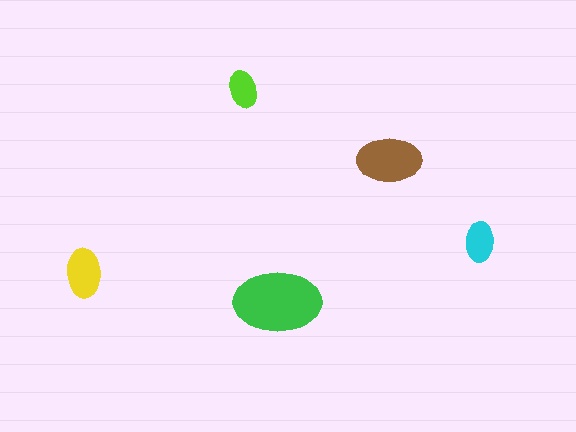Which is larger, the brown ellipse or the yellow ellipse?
The brown one.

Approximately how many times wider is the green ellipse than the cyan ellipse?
About 2 times wider.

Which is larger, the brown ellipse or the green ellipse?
The green one.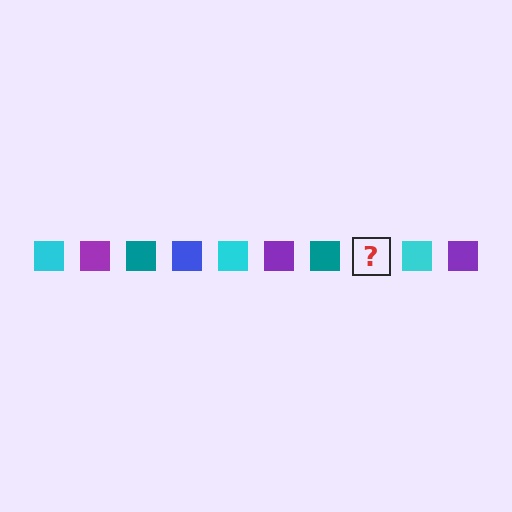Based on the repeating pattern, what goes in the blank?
The blank should be a blue square.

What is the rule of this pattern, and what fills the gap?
The rule is that the pattern cycles through cyan, purple, teal, blue squares. The gap should be filled with a blue square.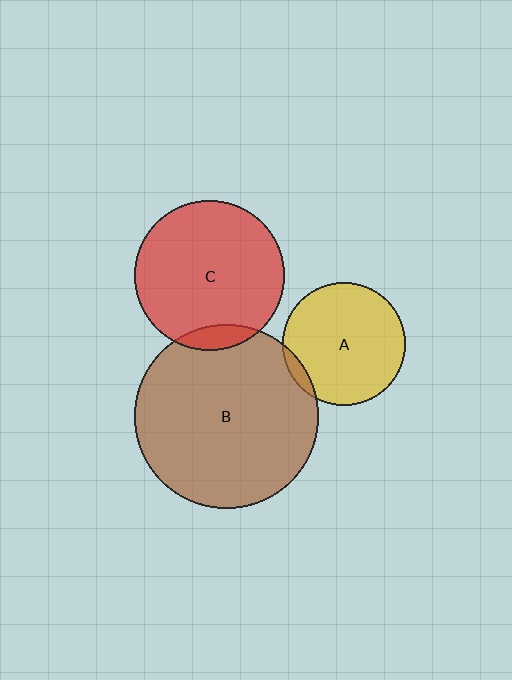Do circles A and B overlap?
Yes.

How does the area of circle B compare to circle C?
Approximately 1.5 times.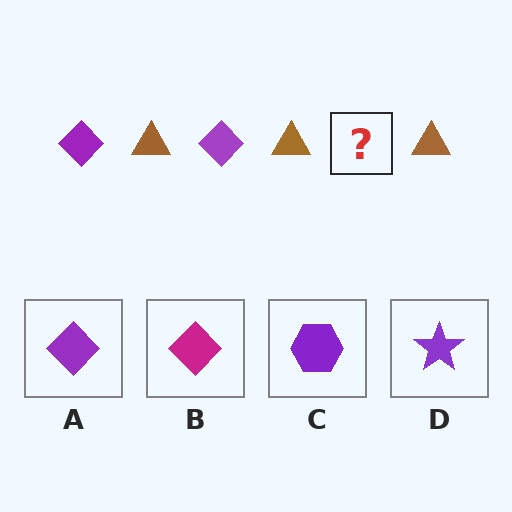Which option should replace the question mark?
Option A.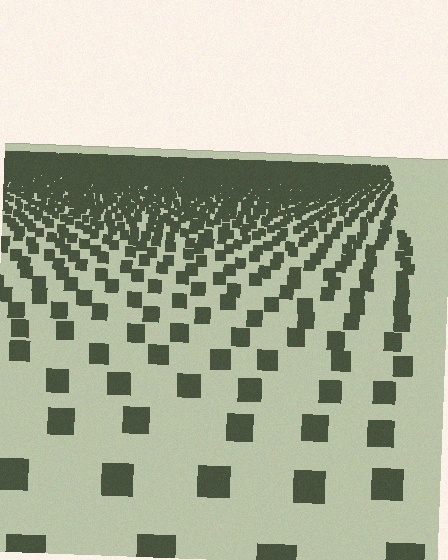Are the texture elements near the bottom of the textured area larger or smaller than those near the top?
Larger. Near the bottom, elements are closer to the viewer and appear at a bigger on-screen size.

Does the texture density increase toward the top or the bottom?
Density increases toward the top.